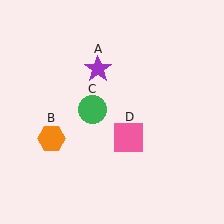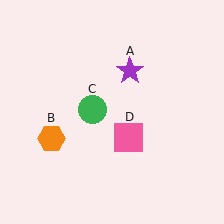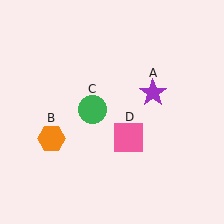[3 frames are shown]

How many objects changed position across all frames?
1 object changed position: purple star (object A).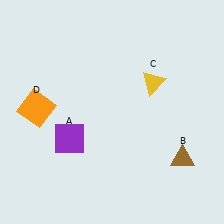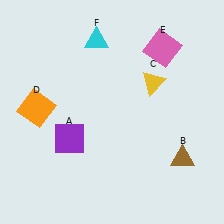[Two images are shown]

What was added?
A pink square (E), a cyan triangle (F) were added in Image 2.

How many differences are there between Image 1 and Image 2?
There are 2 differences between the two images.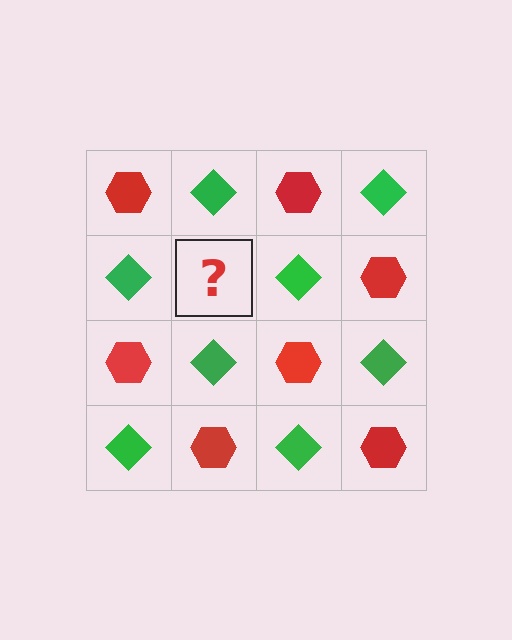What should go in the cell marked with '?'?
The missing cell should contain a red hexagon.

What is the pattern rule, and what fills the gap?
The rule is that it alternates red hexagon and green diamond in a checkerboard pattern. The gap should be filled with a red hexagon.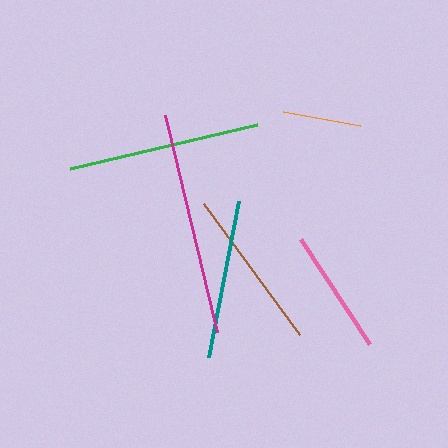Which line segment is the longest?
The magenta line is the longest at approximately 223 pixels.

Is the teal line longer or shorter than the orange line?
The teal line is longer than the orange line.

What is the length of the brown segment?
The brown segment is approximately 162 pixels long.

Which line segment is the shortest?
The orange line is the shortest at approximately 78 pixels.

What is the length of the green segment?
The green segment is approximately 193 pixels long.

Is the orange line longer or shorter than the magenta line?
The magenta line is longer than the orange line.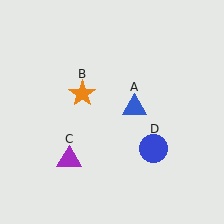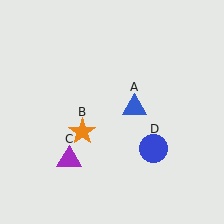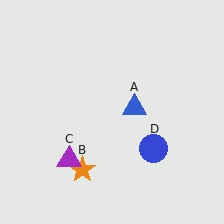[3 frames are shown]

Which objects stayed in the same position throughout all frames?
Blue triangle (object A) and purple triangle (object C) and blue circle (object D) remained stationary.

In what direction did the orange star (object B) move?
The orange star (object B) moved down.